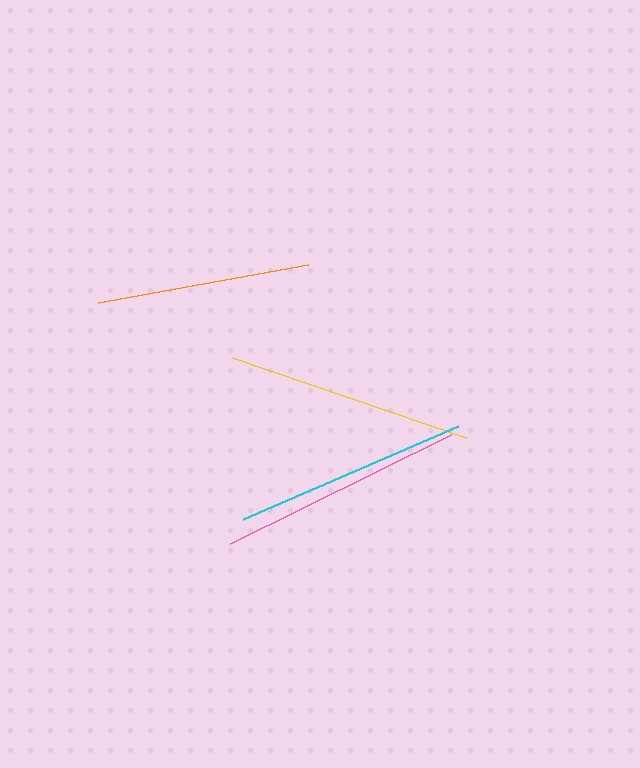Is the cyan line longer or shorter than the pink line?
The pink line is longer than the cyan line.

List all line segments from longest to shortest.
From longest to shortest: yellow, pink, cyan, orange.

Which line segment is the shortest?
The orange line is the shortest at approximately 214 pixels.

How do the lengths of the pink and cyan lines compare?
The pink and cyan lines are approximately the same length.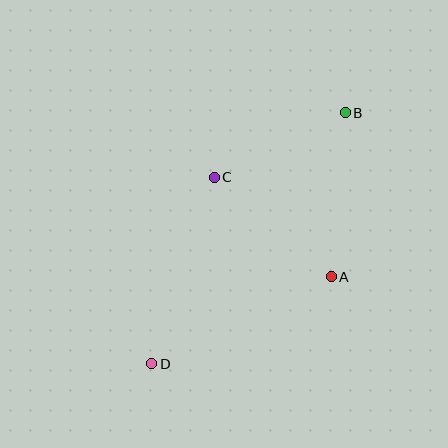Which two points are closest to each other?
Points B and C are closest to each other.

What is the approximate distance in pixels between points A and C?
The distance between A and C is approximately 153 pixels.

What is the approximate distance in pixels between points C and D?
The distance between C and D is approximately 196 pixels.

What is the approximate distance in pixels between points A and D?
The distance between A and D is approximately 199 pixels.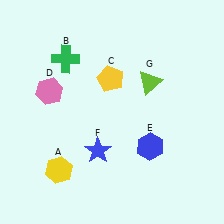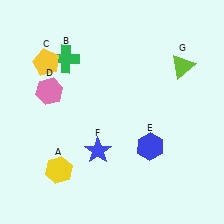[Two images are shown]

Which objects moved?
The objects that moved are: the yellow pentagon (C), the lime triangle (G).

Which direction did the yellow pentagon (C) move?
The yellow pentagon (C) moved left.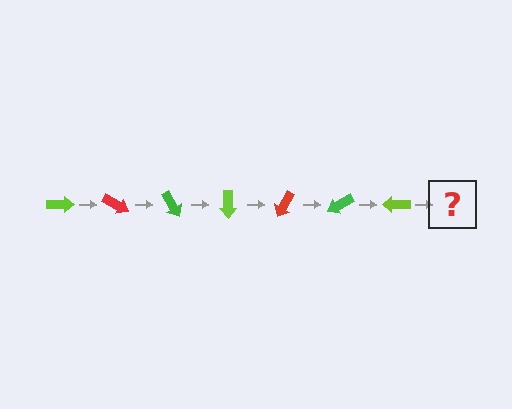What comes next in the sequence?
The next element should be a red arrow, rotated 210 degrees from the start.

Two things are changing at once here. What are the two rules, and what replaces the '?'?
The two rules are that it rotates 30 degrees each step and the color cycles through lime, red, and green. The '?' should be a red arrow, rotated 210 degrees from the start.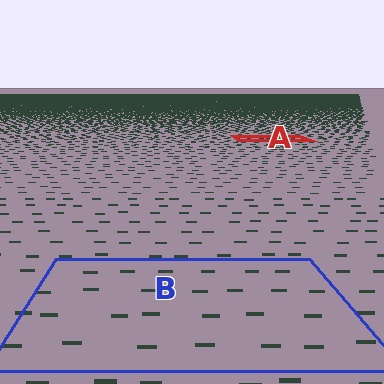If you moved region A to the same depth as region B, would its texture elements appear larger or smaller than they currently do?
They would appear larger. At a closer depth, the same texture elements are projected at a bigger on-screen size.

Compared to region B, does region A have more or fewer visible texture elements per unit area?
Region A has more texture elements per unit area — they are packed more densely because it is farther away.